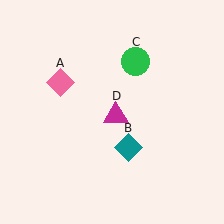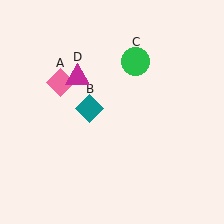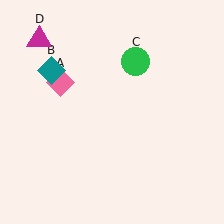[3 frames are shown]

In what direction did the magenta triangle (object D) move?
The magenta triangle (object D) moved up and to the left.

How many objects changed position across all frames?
2 objects changed position: teal diamond (object B), magenta triangle (object D).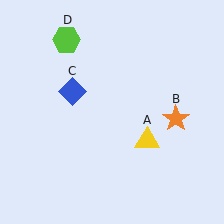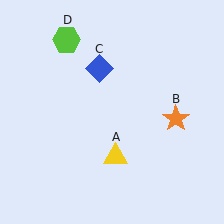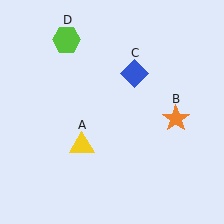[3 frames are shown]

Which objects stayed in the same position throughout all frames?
Orange star (object B) and lime hexagon (object D) remained stationary.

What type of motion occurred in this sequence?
The yellow triangle (object A), blue diamond (object C) rotated clockwise around the center of the scene.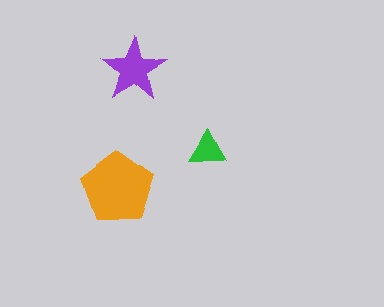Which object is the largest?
The orange pentagon.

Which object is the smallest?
The green triangle.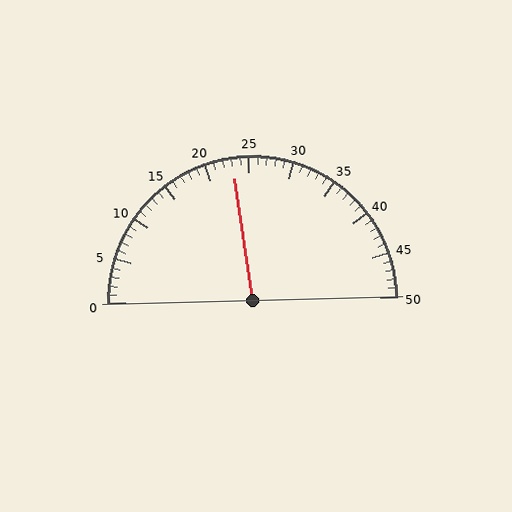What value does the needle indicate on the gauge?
The needle indicates approximately 23.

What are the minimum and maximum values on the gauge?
The gauge ranges from 0 to 50.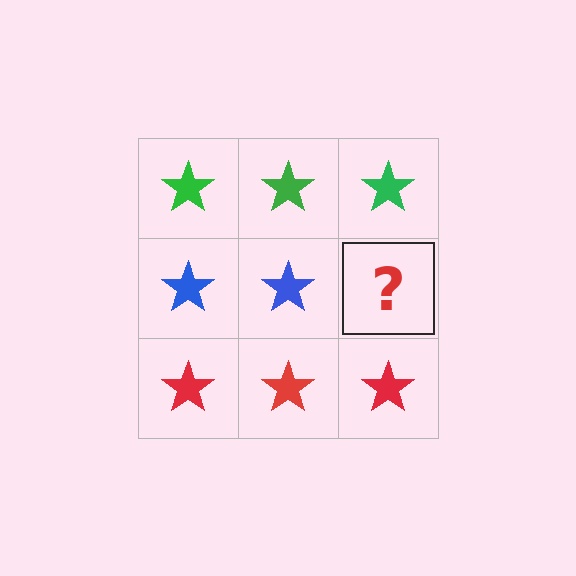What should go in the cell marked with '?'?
The missing cell should contain a blue star.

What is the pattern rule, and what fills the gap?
The rule is that each row has a consistent color. The gap should be filled with a blue star.